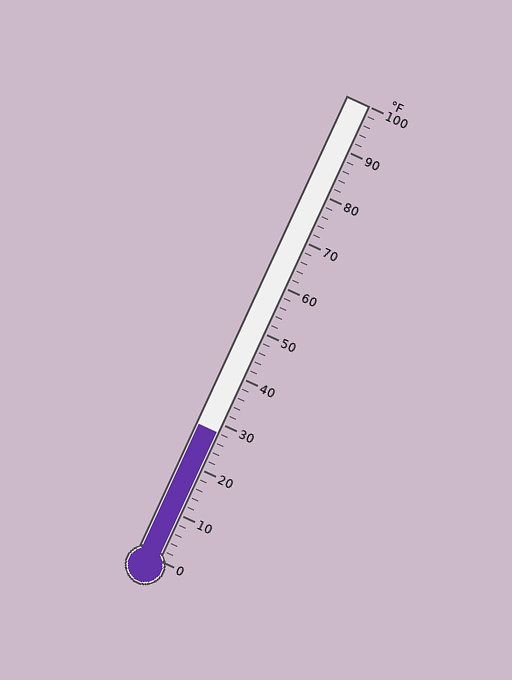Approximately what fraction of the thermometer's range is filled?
The thermometer is filled to approximately 30% of its range.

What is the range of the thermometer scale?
The thermometer scale ranges from 0°F to 100°F.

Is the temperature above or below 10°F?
The temperature is above 10°F.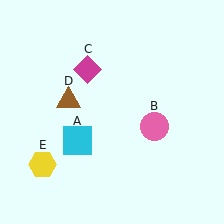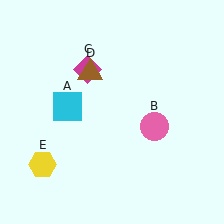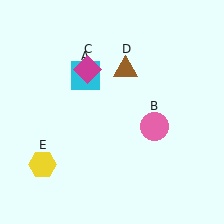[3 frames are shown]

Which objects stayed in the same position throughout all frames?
Pink circle (object B) and magenta diamond (object C) and yellow hexagon (object E) remained stationary.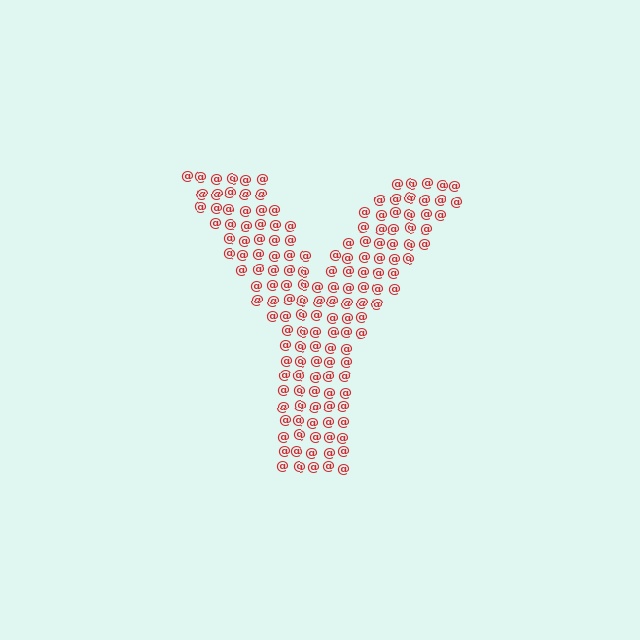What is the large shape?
The large shape is the letter Y.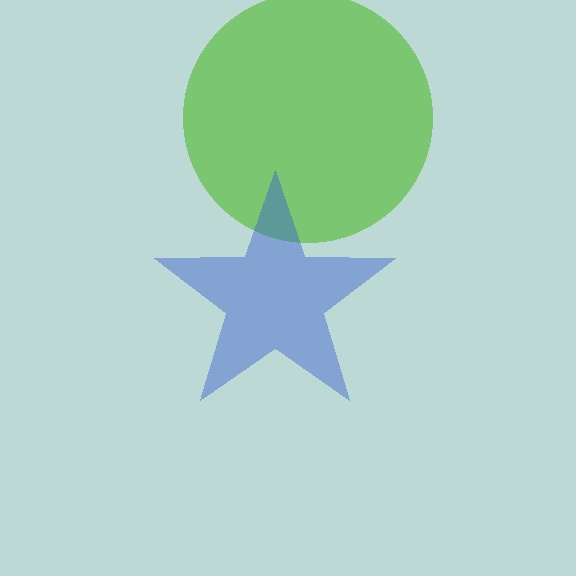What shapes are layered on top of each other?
The layered shapes are: a lime circle, a blue star.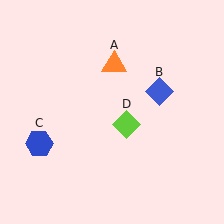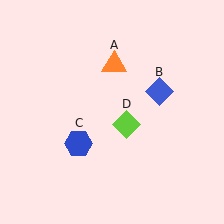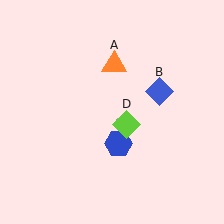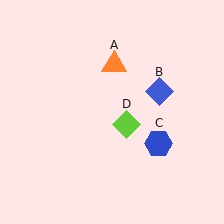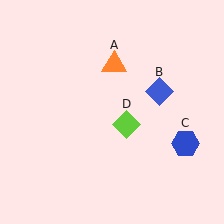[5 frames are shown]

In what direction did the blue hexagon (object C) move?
The blue hexagon (object C) moved right.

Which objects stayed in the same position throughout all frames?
Orange triangle (object A) and blue diamond (object B) and lime diamond (object D) remained stationary.